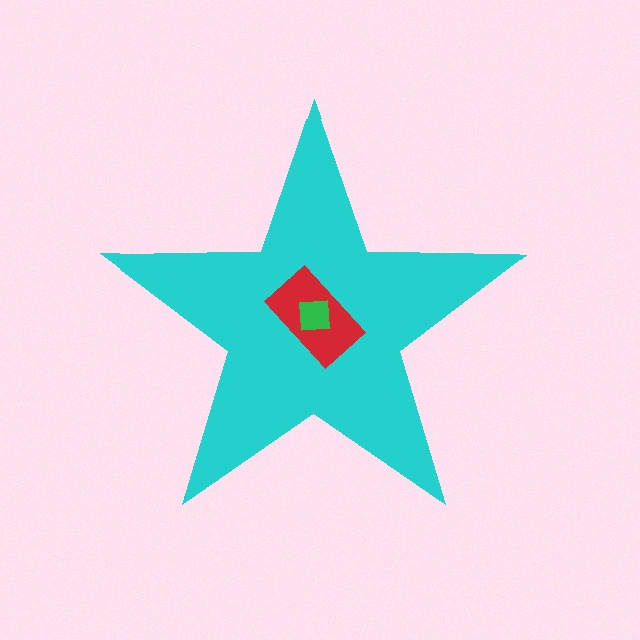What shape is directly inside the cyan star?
The red rectangle.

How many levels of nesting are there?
3.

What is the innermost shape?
The green square.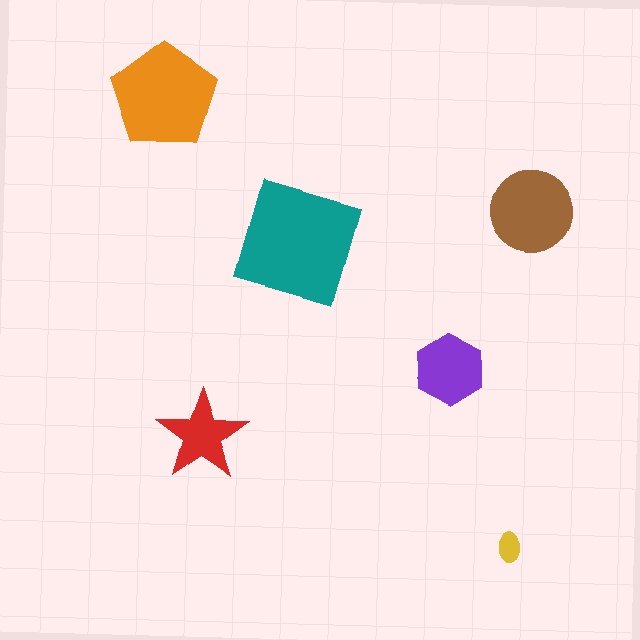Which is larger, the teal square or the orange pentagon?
The teal square.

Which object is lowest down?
The yellow ellipse is bottommost.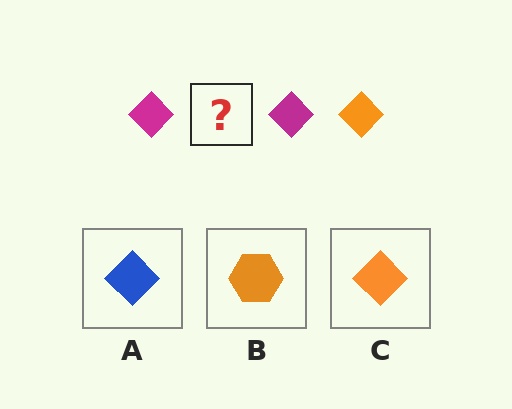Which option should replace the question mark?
Option C.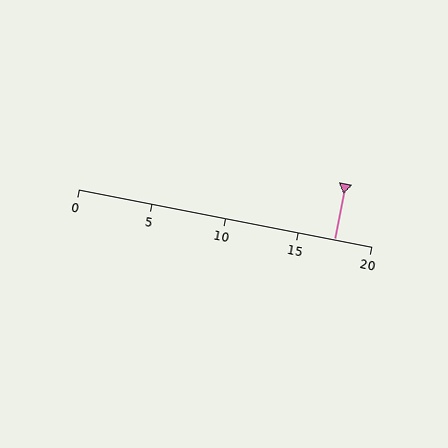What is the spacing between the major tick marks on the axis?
The major ticks are spaced 5 apart.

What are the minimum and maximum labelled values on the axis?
The axis runs from 0 to 20.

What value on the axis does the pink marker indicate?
The marker indicates approximately 17.5.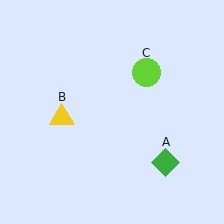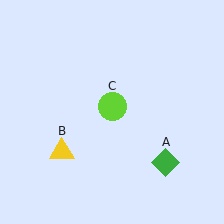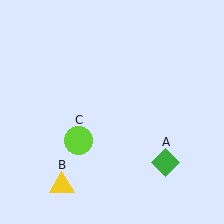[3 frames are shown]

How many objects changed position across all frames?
2 objects changed position: yellow triangle (object B), lime circle (object C).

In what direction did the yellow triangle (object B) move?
The yellow triangle (object B) moved down.